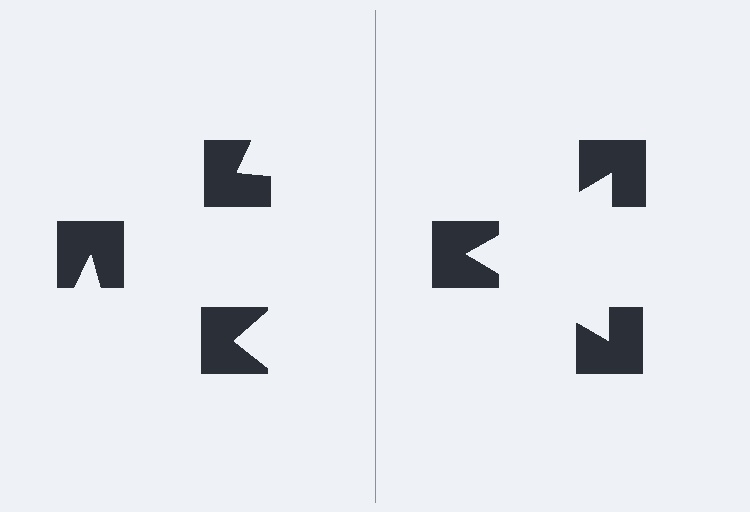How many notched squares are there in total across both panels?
6 — 3 on each side.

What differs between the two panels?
The notched squares are positioned identically on both sides; only the wedge orientations differ. On the right they align to a triangle; on the left they are misaligned.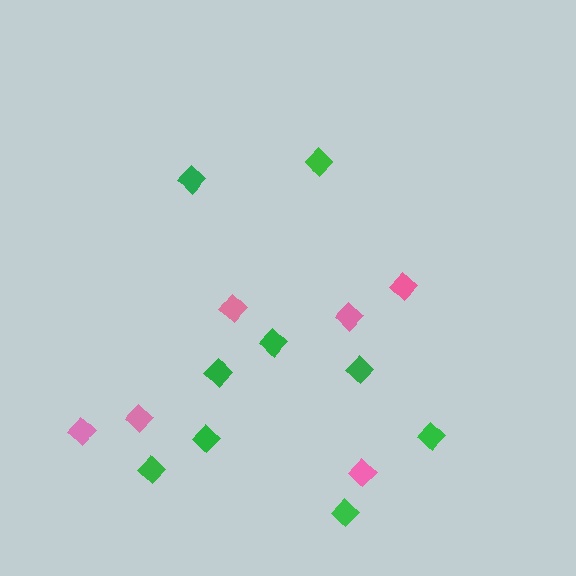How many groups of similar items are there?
There are 2 groups: one group of pink diamonds (6) and one group of green diamonds (9).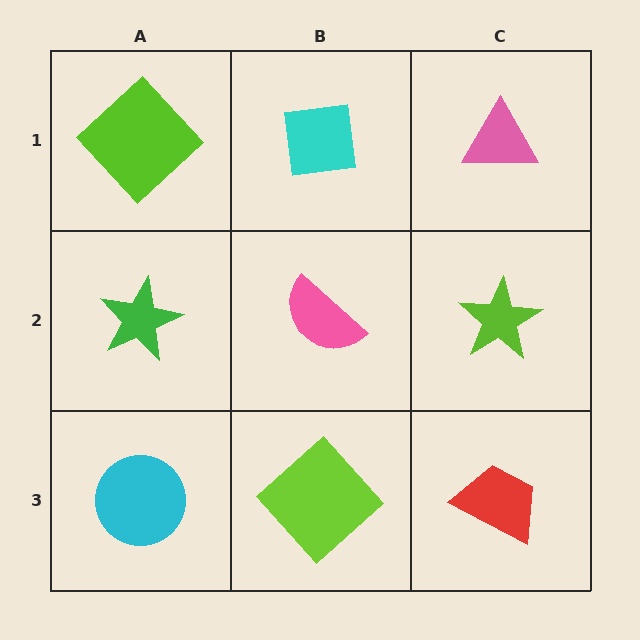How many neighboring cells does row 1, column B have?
3.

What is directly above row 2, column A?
A lime diamond.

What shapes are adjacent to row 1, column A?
A green star (row 2, column A), a cyan square (row 1, column B).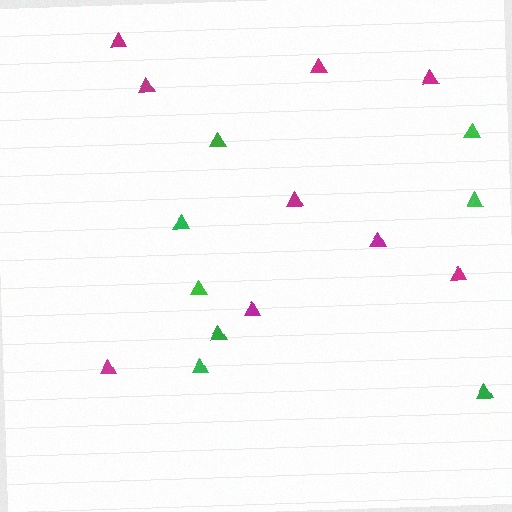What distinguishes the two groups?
There are 2 groups: one group of magenta triangles (9) and one group of green triangles (8).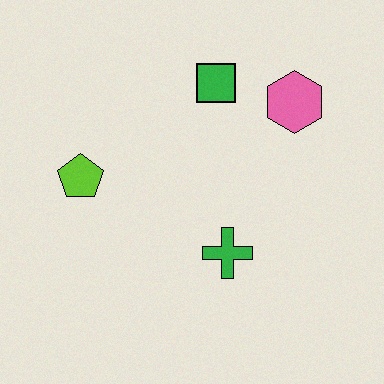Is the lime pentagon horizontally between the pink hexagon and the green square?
No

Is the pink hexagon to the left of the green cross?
No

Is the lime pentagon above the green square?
No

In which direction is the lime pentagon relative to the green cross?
The lime pentagon is to the left of the green cross.